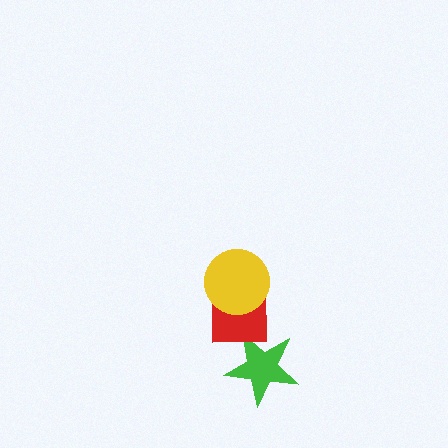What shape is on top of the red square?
The yellow circle is on top of the red square.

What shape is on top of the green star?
The red square is on top of the green star.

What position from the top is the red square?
The red square is 2nd from the top.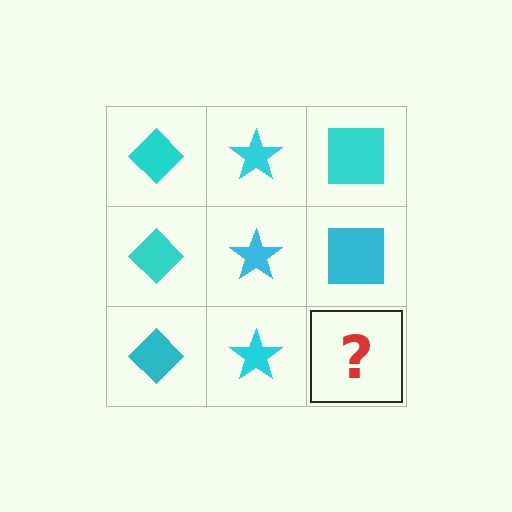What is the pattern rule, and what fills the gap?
The rule is that each column has a consistent shape. The gap should be filled with a cyan square.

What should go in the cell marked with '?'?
The missing cell should contain a cyan square.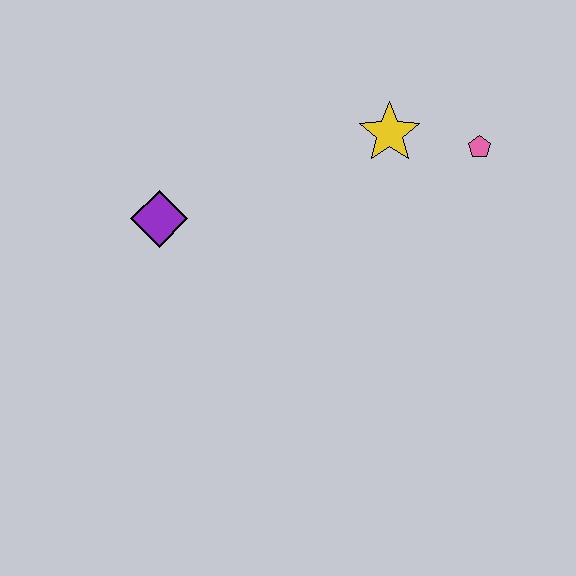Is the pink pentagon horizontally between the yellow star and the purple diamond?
No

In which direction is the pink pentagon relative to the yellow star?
The pink pentagon is to the right of the yellow star.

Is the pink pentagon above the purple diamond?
Yes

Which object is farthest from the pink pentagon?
The purple diamond is farthest from the pink pentagon.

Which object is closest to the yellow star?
The pink pentagon is closest to the yellow star.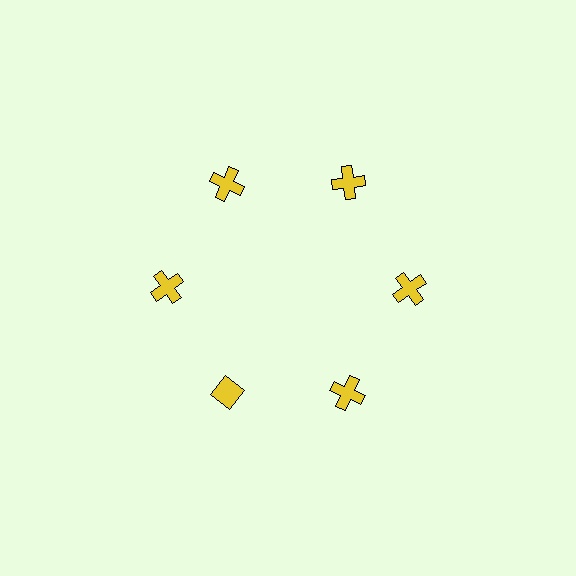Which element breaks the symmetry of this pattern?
The yellow diamond at roughly the 7 o'clock position breaks the symmetry. All other shapes are yellow crosses.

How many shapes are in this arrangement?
There are 6 shapes arranged in a ring pattern.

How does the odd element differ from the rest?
It has a different shape: diamond instead of cross.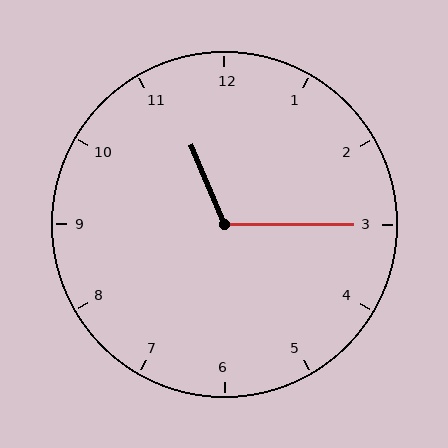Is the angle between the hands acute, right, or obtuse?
It is obtuse.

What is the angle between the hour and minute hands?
Approximately 112 degrees.